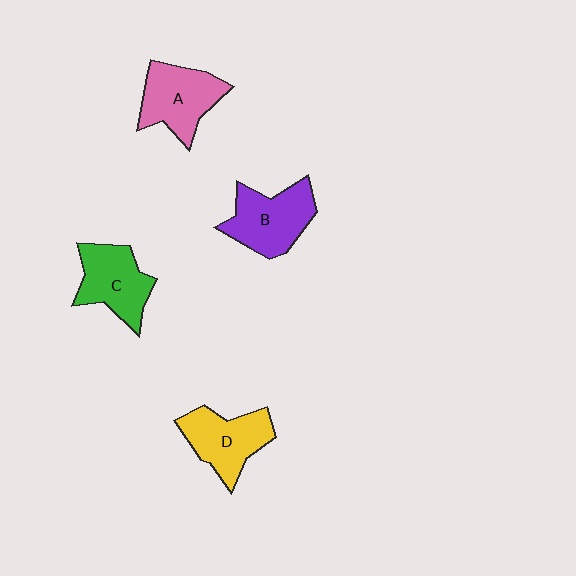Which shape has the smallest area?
Shape C (green).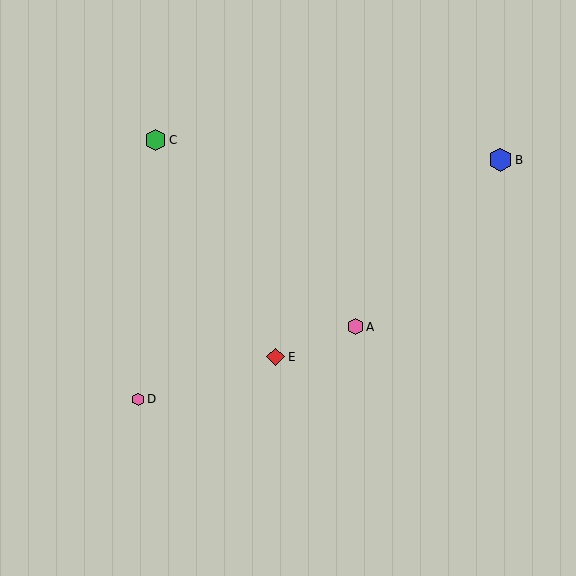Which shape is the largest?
The blue hexagon (labeled B) is the largest.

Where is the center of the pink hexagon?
The center of the pink hexagon is at (355, 327).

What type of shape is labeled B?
Shape B is a blue hexagon.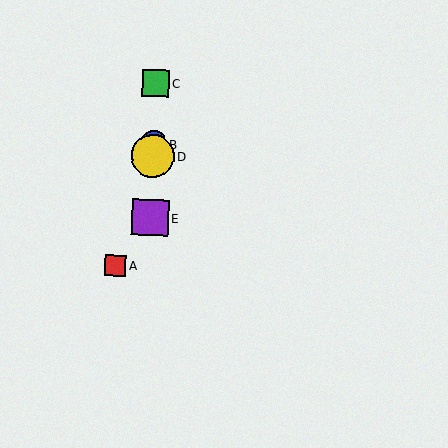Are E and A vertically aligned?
No, E is at x≈150 and A is at x≈115.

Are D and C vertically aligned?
Yes, both are at x≈152.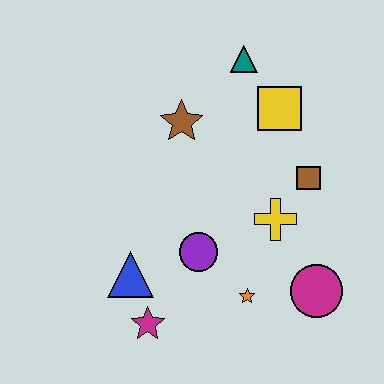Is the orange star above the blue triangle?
No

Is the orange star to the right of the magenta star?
Yes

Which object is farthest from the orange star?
The teal triangle is farthest from the orange star.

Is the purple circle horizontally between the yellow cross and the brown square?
No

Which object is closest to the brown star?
The teal triangle is closest to the brown star.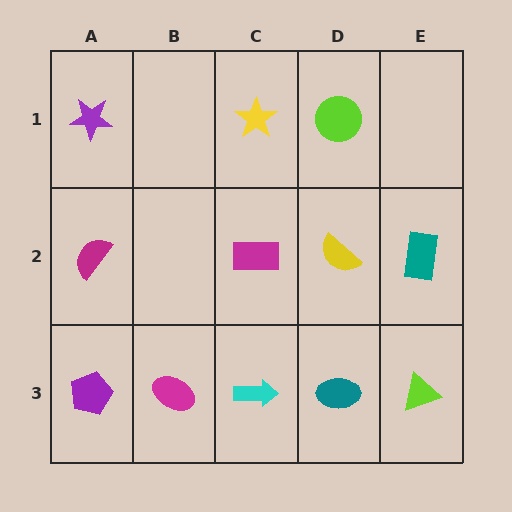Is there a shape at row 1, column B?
No, that cell is empty.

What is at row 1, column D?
A lime circle.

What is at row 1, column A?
A purple star.